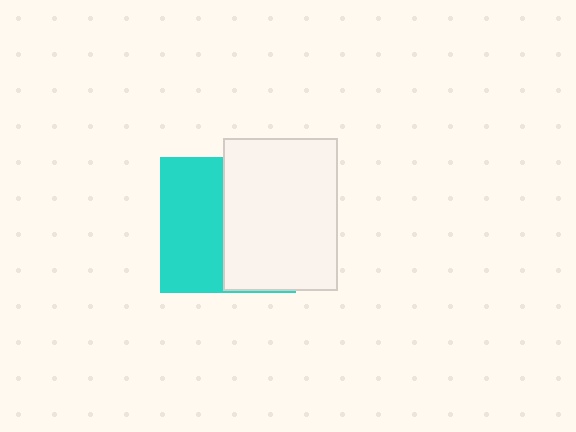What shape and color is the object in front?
The object in front is a white rectangle.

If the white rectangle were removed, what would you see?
You would see the complete cyan square.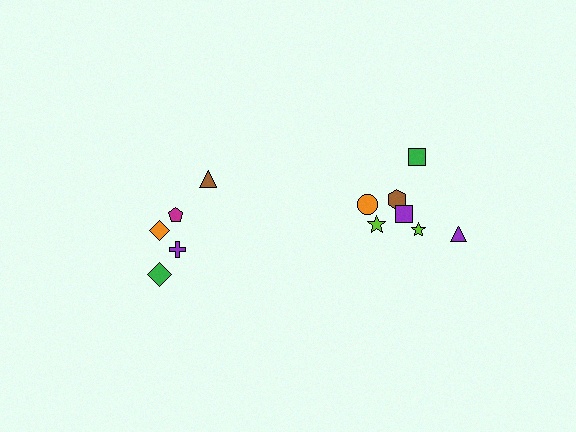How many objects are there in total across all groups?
There are 12 objects.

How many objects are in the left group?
There are 5 objects.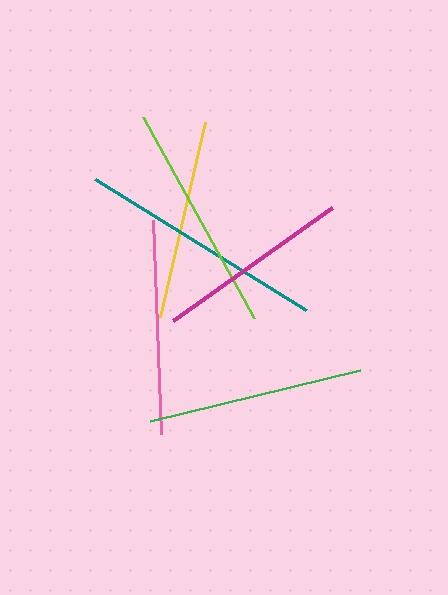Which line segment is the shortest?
The magenta line is the shortest at approximately 195 pixels.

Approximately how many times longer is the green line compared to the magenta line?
The green line is approximately 1.1 times the length of the magenta line.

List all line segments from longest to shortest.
From longest to shortest: teal, lime, green, pink, yellow, magenta.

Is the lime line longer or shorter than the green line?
The lime line is longer than the green line.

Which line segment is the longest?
The teal line is the longest at approximately 248 pixels.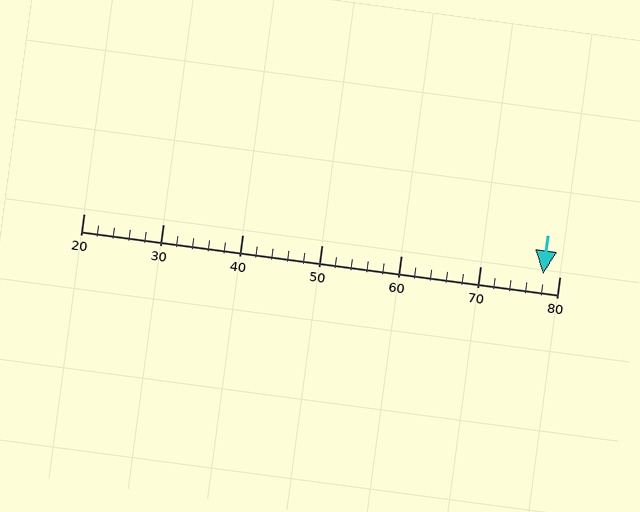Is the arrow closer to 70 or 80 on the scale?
The arrow is closer to 80.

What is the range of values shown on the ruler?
The ruler shows values from 20 to 80.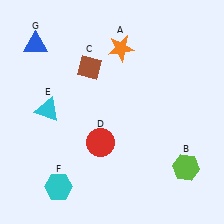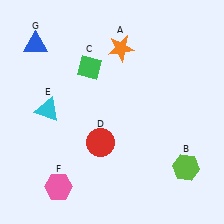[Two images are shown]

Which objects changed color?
C changed from brown to green. F changed from cyan to pink.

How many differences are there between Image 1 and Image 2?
There are 2 differences between the two images.